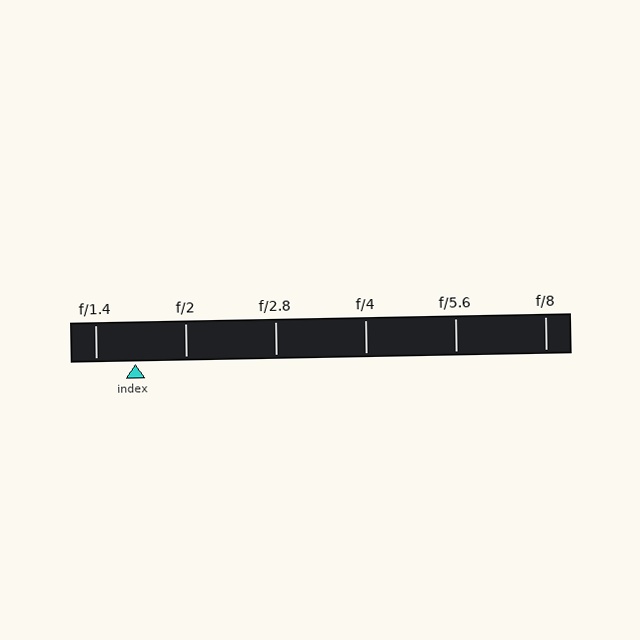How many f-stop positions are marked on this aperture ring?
There are 6 f-stop positions marked.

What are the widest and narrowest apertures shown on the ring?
The widest aperture shown is f/1.4 and the narrowest is f/8.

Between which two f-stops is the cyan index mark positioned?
The index mark is between f/1.4 and f/2.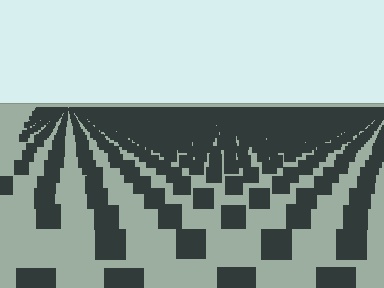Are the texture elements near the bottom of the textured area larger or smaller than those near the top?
Larger. Near the bottom, elements are closer to the viewer and appear at a bigger on-screen size.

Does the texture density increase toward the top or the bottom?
Density increases toward the top.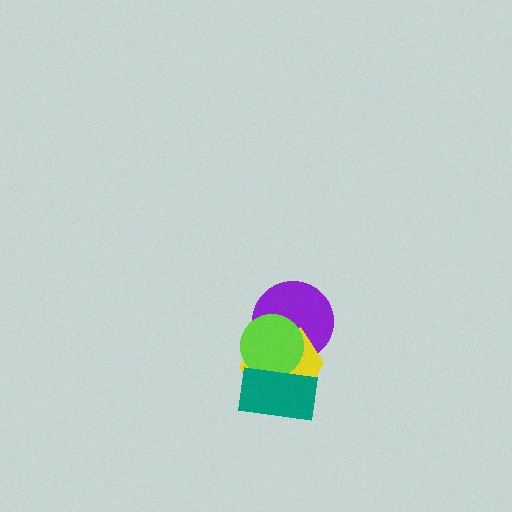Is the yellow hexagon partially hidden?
Yes, it is partially covered by another shape.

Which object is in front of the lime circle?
The teal rectangle is in front of the lime circle.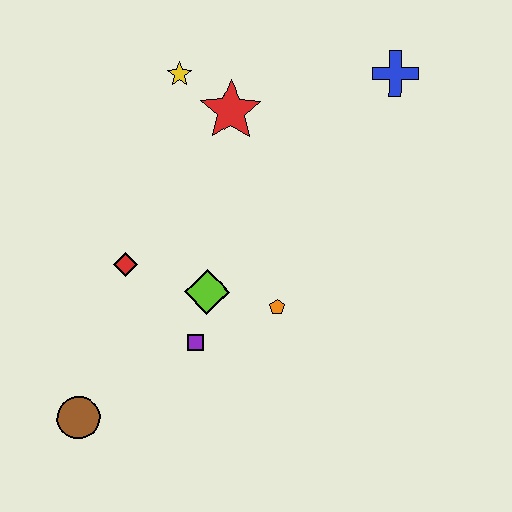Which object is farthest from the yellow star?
The brown circle is farthest from the yellow star.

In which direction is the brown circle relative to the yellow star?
The brown circle is below the yellow star.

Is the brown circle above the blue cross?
No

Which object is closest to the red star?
The yellow star is closest to the red star.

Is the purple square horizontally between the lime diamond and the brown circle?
Yes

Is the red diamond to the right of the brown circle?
Yes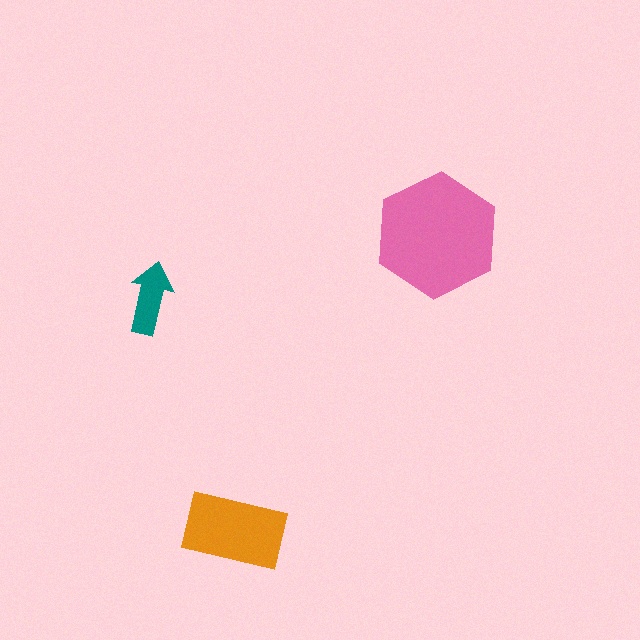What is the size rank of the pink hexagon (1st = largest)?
1st.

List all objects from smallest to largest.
The teal arrow, the orange rectangle, the pink hexagon.